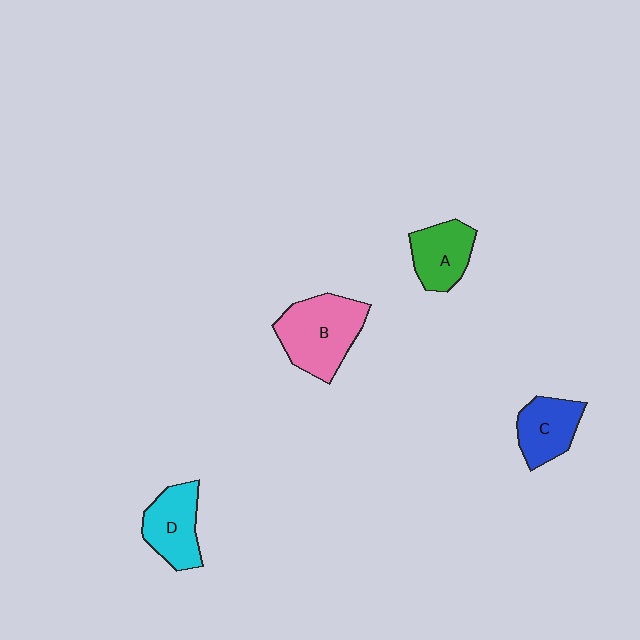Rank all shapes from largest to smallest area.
From largest to smallest: B (pink), D (cyan), A (green), C (blue).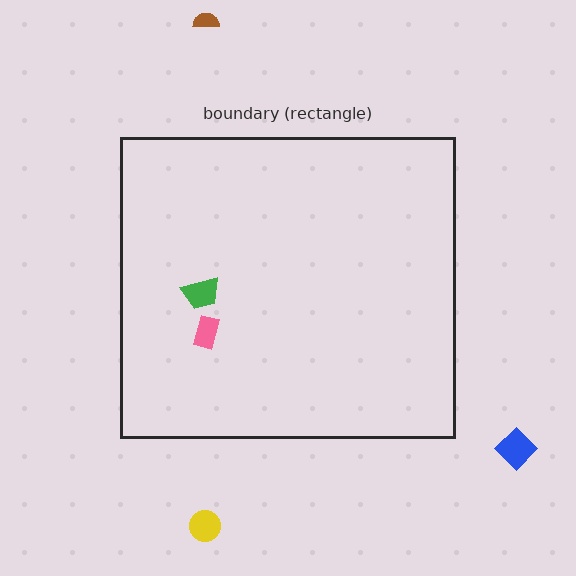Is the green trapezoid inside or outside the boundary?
Inside.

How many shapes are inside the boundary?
2 inside, 3 outside.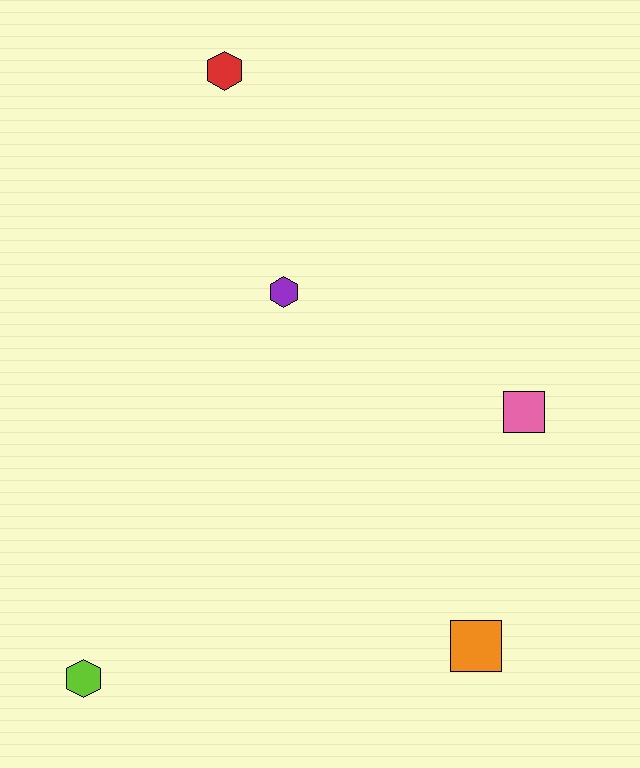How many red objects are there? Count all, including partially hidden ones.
There is 1 red object.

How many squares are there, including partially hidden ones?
There are 2 squares.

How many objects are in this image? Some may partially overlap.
There are 5 objects.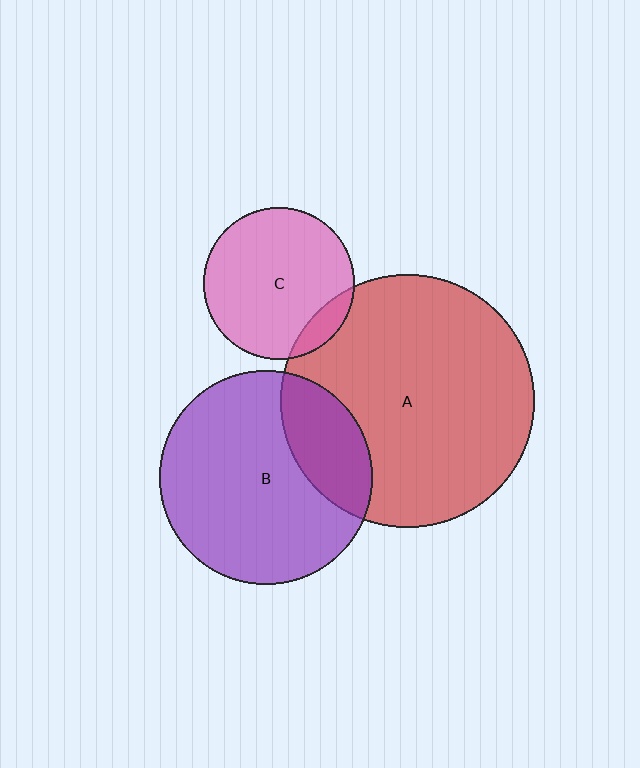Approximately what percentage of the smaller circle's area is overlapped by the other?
Approximately 10%.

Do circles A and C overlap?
Yes.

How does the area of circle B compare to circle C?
Approximately 2.0 times.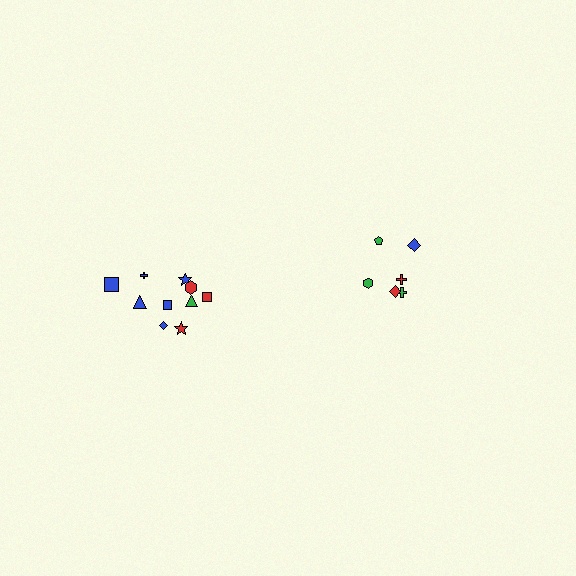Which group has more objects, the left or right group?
The left group.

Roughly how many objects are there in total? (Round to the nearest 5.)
Roughly 15 objects in total.